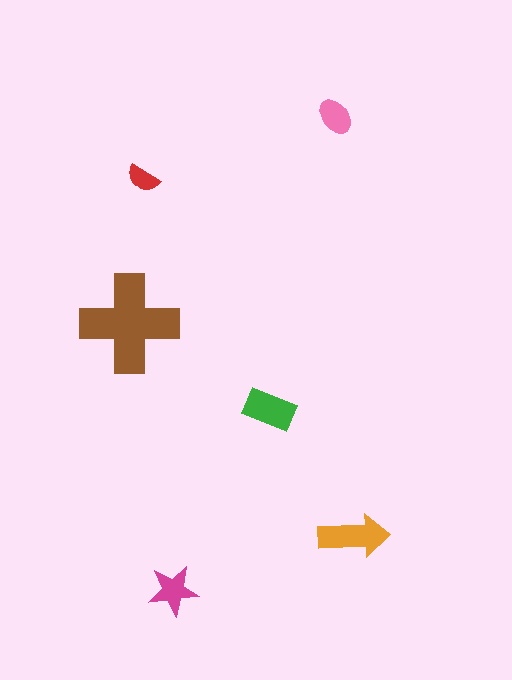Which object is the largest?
The brown cross.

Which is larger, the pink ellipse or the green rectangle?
The green rectangle.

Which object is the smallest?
The red semicircle.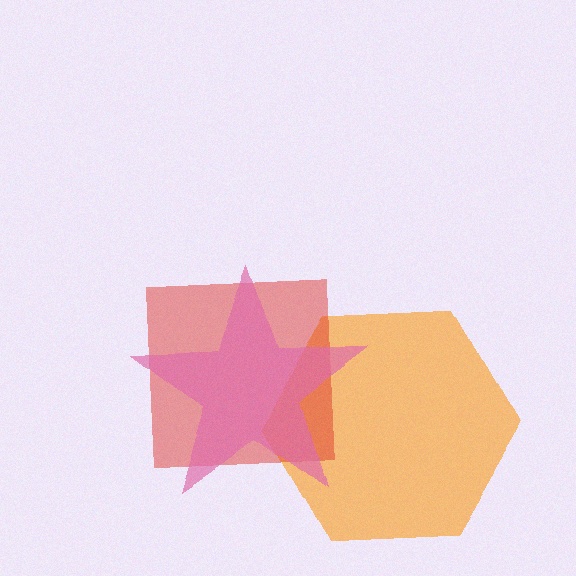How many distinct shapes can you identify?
There are 3 distinct shapes: an orange hexagon, a red square, a pink star.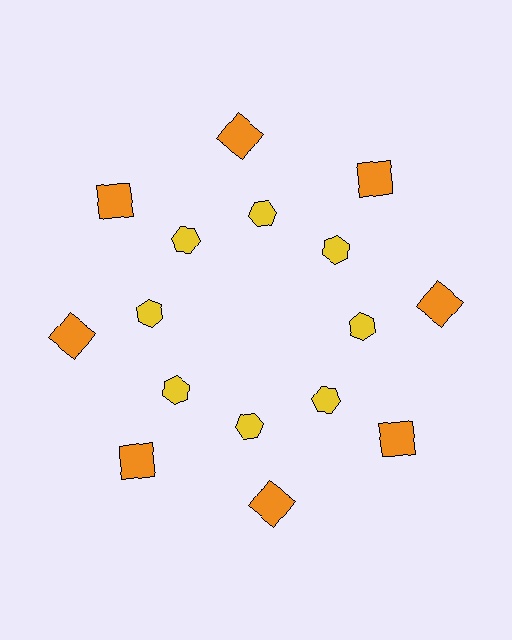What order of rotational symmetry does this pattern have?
This pattern has 8-fold rotational symmetry.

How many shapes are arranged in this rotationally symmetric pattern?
There are 16 shapes, arranged in 8 groups of 2.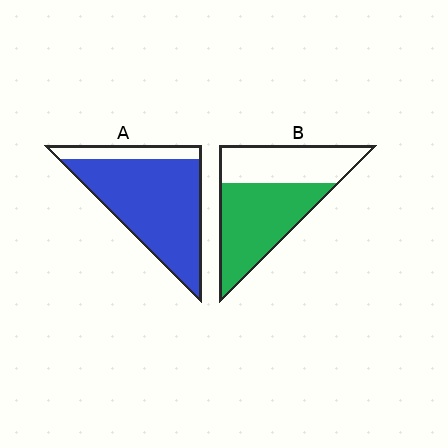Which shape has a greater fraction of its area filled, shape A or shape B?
Shape A.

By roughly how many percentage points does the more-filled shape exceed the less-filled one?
By roughly 25 percentage points (A over B).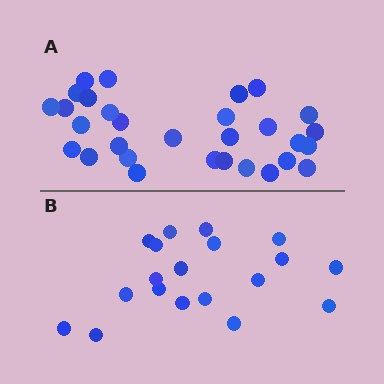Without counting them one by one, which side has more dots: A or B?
Region A (the top region) has more dots.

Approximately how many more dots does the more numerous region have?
Region A has roughly 12 or so more dots than region B.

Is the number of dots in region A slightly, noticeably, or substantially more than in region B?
Region A has substantially more. The ratio is roughly 1.6 to 1.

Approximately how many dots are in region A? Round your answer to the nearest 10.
About 30 dots.